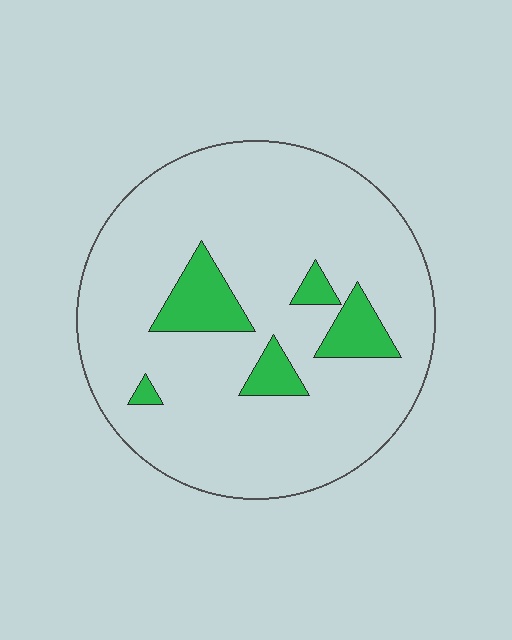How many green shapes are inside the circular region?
5.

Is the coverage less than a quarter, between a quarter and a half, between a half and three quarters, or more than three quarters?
Less than a quarter.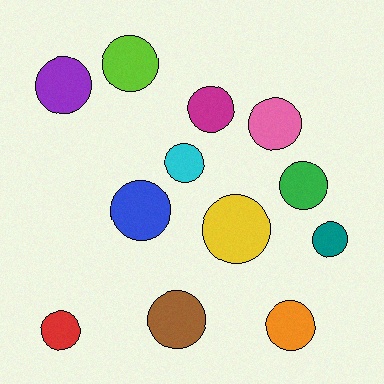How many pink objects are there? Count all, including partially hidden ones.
There is 1 pink object.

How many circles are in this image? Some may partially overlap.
There are 12 circles.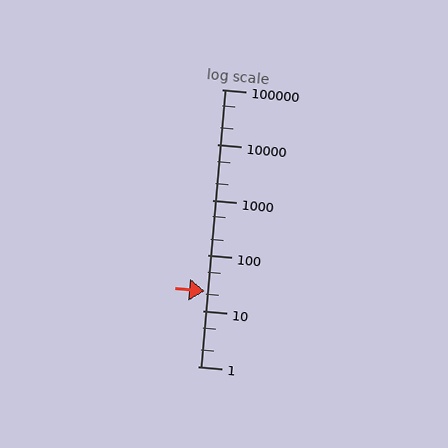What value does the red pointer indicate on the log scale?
The pointer indicates approximately 23.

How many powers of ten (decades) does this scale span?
The scale spans 5 decades, from 1 to 100000.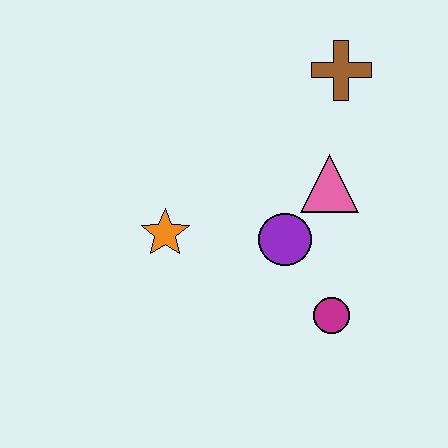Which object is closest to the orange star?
The purple circle is closest to the orange star.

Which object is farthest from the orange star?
The brown cross is farthest from the orange star.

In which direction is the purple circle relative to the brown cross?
The purple circle is below the brown cross.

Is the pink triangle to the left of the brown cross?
Yes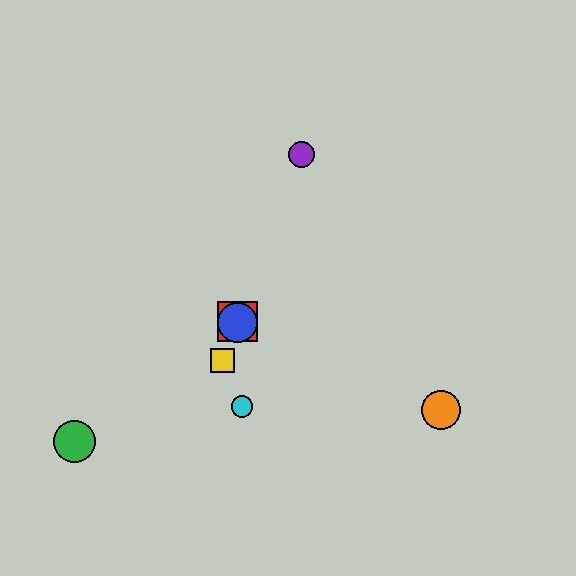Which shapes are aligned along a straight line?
The red square, the blue circle, the yellow square, the purple circle are aligned along a straight line.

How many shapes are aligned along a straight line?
4 shapes (the red square, the blue circle, the yellow square, the purple circle) are aligned along a straight line.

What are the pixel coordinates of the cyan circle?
The cyan circle is at (242, 406).